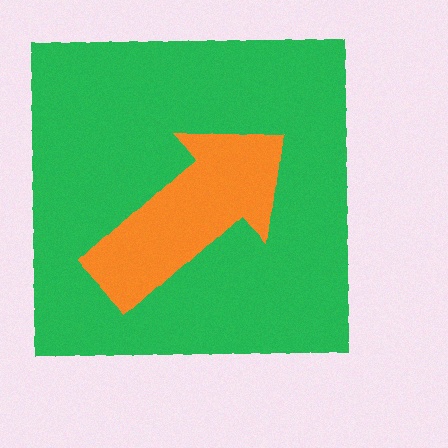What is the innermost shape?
The orange arrow.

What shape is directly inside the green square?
The orange arrow.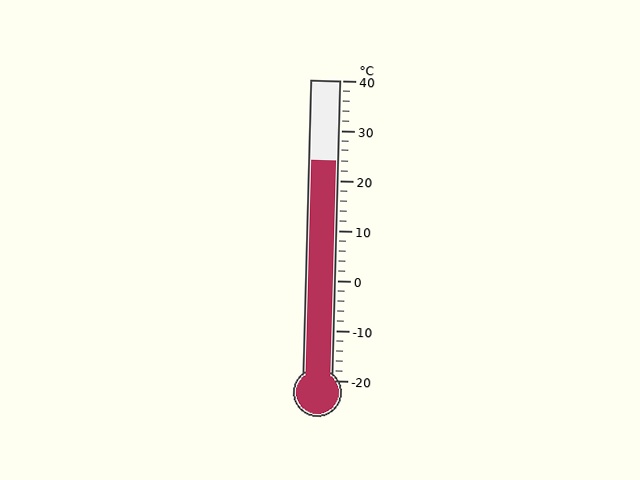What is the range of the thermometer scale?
The thermometer scale ranges from -20°C to 40°C.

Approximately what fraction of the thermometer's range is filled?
The thermometer is filled to approximately 75% of its range.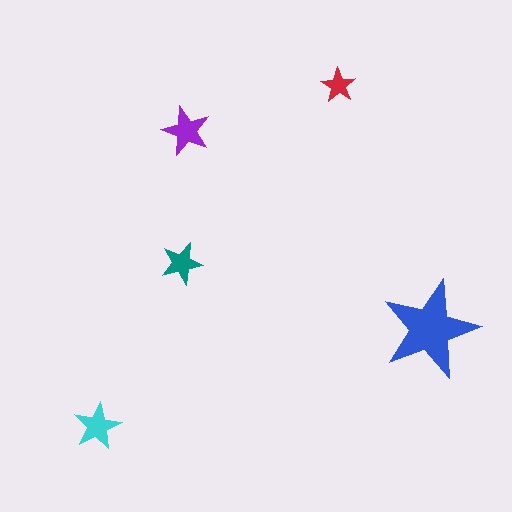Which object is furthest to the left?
The cyan star is leftmost.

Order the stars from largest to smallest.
the blue one, the purple one, the cyan one, the teal one, the red one.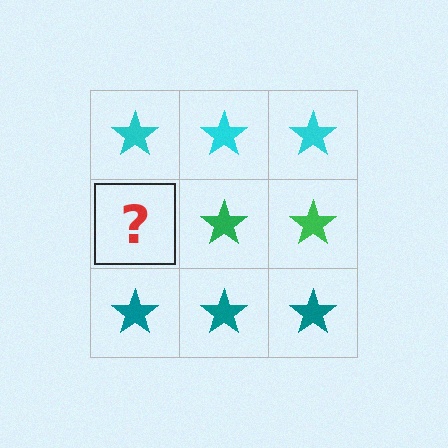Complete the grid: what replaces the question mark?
The question mark should be replaced with a green star.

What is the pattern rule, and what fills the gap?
The rule is that each row has a consistent color. The gap should be filled with a green star.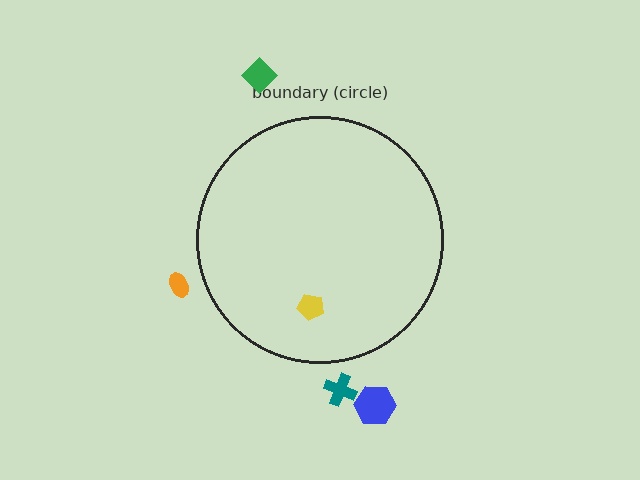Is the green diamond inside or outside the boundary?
Outside.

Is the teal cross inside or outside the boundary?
Outside.